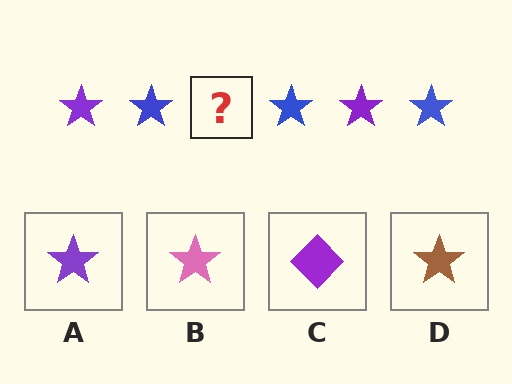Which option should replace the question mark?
Option A.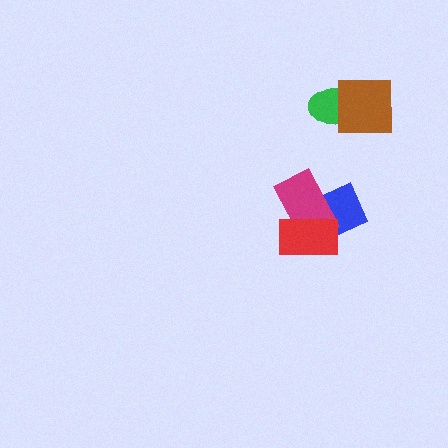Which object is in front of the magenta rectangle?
The red rectangle is in front of the magenta rectangle.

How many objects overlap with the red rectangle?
2 objects overlap with the red rectangle.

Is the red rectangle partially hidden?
No, no other shape covers it.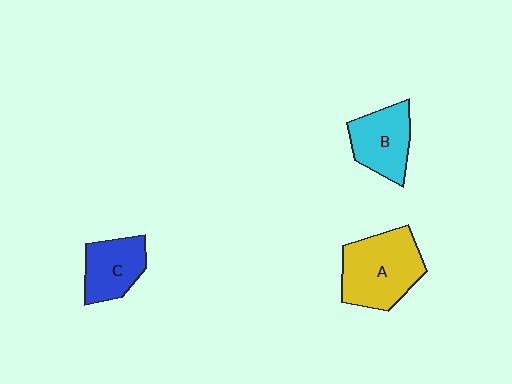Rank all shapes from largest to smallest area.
From largest to smallest: A (yellow), B (cyan), C (blue).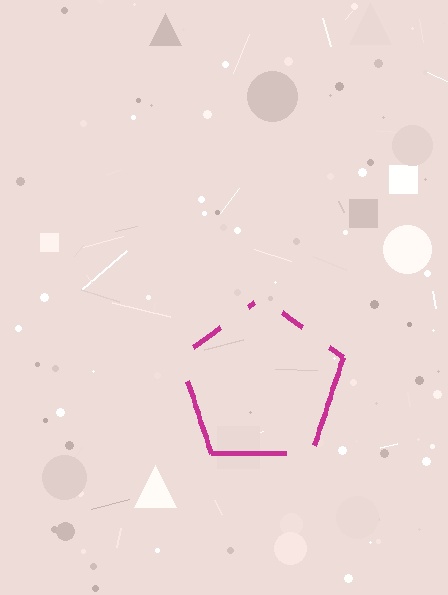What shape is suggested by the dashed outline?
The dashed outline suggests a pentagon.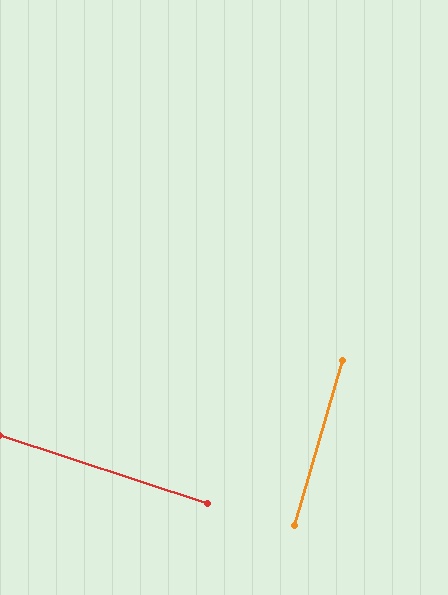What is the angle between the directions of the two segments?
Approximately 88 degrees.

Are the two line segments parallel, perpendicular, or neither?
Perpendicular — they meet at approximately 88°.